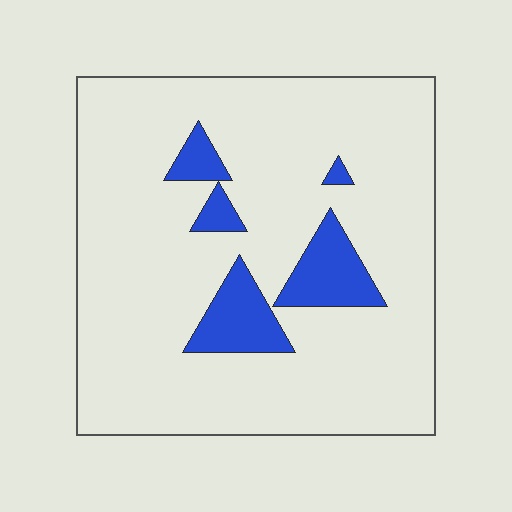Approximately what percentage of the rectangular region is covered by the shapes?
Approximately 10%.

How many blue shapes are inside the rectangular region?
5.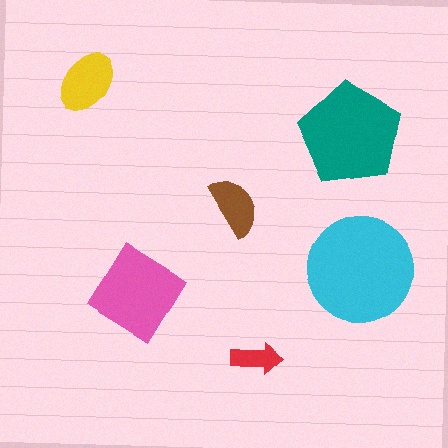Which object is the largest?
The cyan circle.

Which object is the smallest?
The red arrow.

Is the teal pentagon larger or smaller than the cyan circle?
Smaller.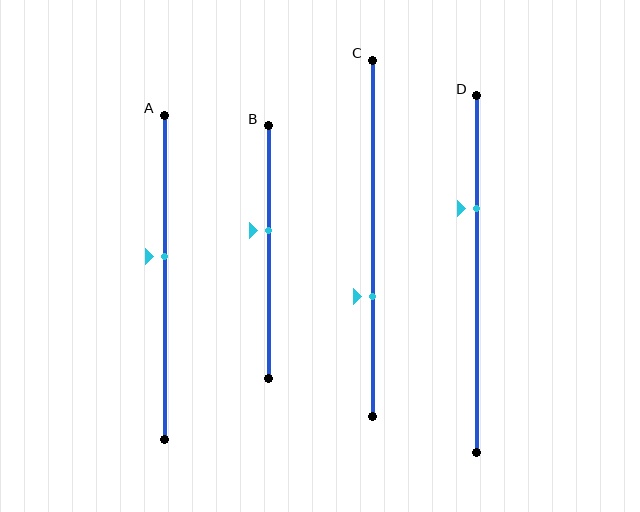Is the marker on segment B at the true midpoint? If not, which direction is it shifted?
No, the marker on segment B is shifted upward by about 9% of the segment length.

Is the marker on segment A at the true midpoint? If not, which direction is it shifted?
No, the marker on segment A is shifted upward by about 6% of the segment length.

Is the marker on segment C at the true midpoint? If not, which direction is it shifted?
No, the marker on segment C is shifted downward by about 16% of the segment length.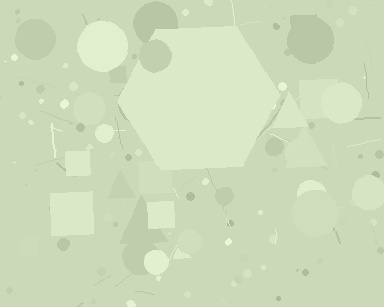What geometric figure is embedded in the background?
A hexagon is embedded in the background.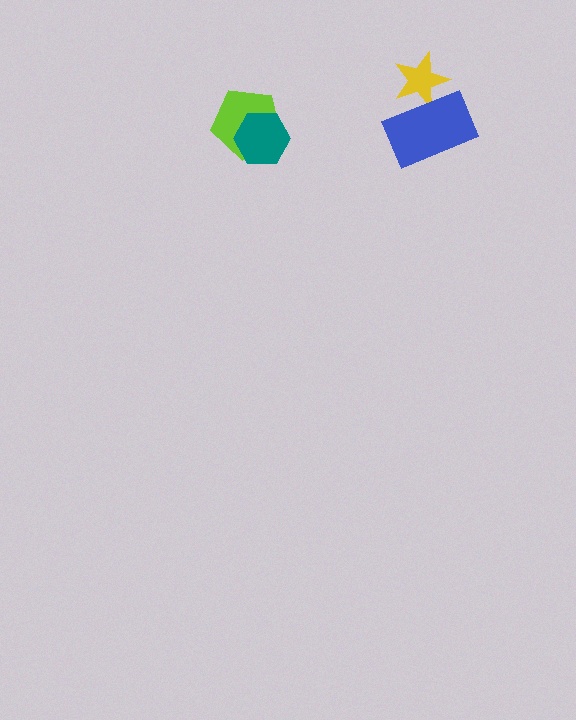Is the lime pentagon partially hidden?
Yes, it is partially covered by another shape.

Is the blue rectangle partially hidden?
No, no other shape covers it.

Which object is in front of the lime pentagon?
The teal hexagon is in front of the lime pentagon.